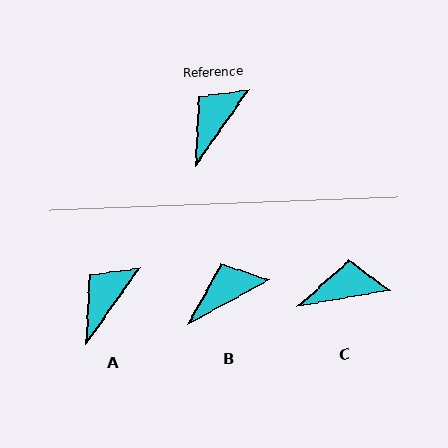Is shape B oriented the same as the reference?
No, it is off by about 27 degrees.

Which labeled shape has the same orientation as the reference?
A.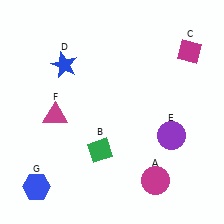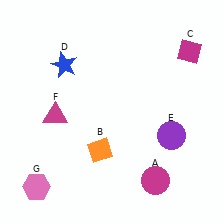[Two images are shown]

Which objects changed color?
B changed from green to orange. G changed from blue to pink.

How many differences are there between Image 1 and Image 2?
There are 2 differences between the two images.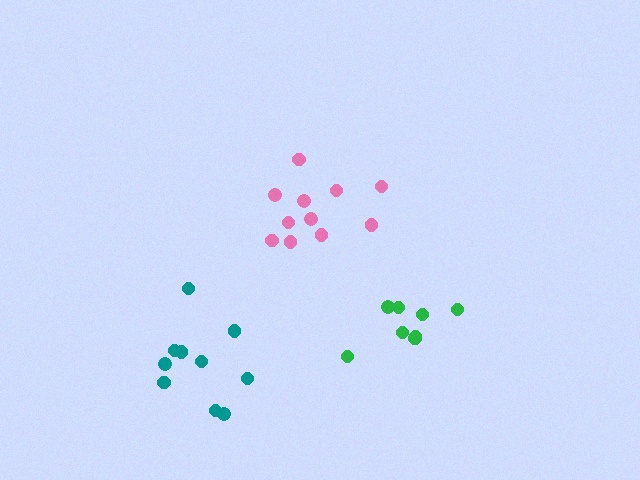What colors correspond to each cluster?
The clusters are colored: teal, green, pink.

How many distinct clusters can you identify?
There are 3 distinct clusters.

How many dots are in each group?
Group 1: 10 dots, Group 2: 8 dots, Group 3: 11 dots (29 total).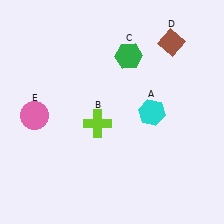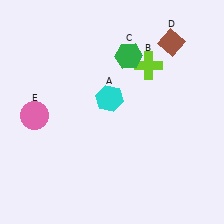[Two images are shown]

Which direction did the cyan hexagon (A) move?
The cyan hexagon (A) moved left.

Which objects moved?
The objects that moved are: the cyan hexagon (A), the lime cross (B).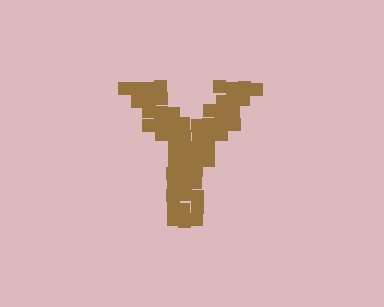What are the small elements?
The small elements are squares.